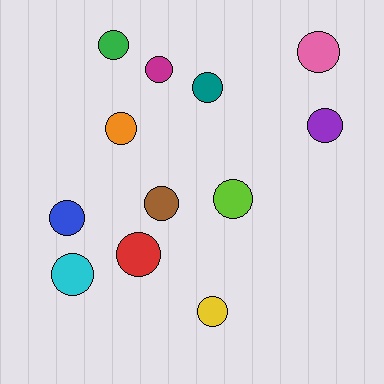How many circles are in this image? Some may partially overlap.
There are 12 circles.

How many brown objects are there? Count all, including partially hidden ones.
There is 1 brown object.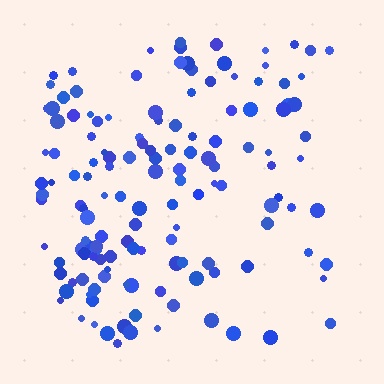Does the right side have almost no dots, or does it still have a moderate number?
Still a moderate number, just noticeably fewer than the left.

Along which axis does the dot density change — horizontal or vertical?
Horizontal.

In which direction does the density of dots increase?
From right to left, with the left side densest.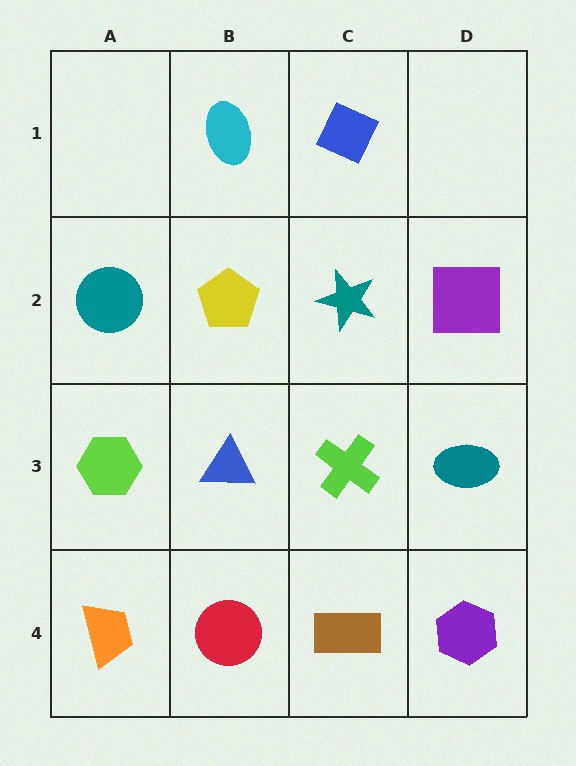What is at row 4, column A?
An orange trapezoid.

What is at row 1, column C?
A blue diamond.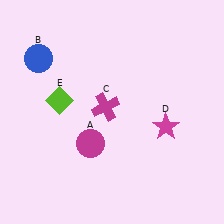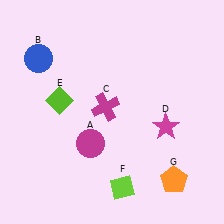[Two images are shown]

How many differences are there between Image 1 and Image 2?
There are 2 differences between the two images.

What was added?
A lime diamond (F), an orange pentagon (G) were added in Image 2.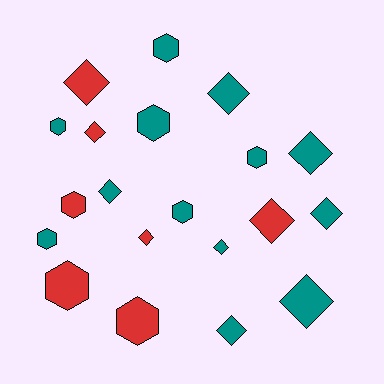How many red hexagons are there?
There are 3 red hexagons.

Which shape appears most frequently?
Diamond, with 11 objects.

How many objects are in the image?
There are 20 objects.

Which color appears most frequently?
Teal, with 13 objects.